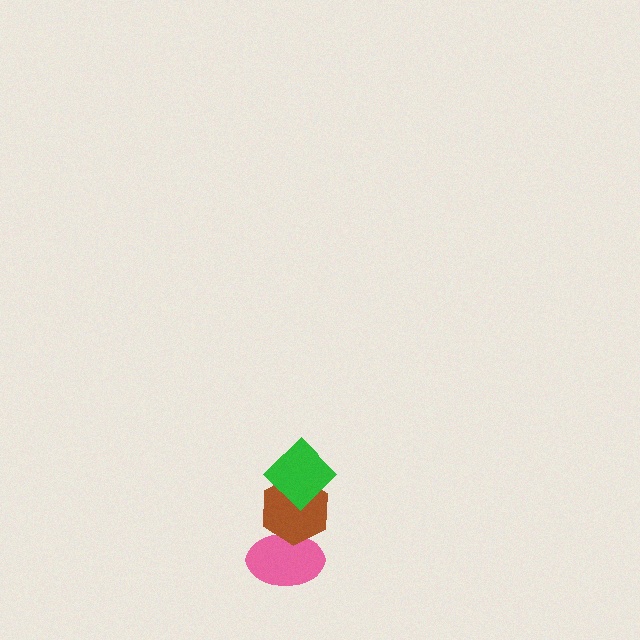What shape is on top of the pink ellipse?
The brown hexagon is on top of the pink ellipse.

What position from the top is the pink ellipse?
The pink ellipse is 3rd from the top.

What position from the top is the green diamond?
The green diamond is 1st from the top.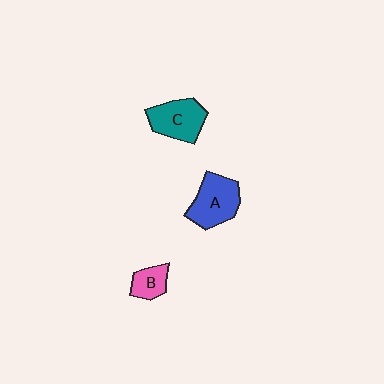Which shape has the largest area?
Shape A (blue).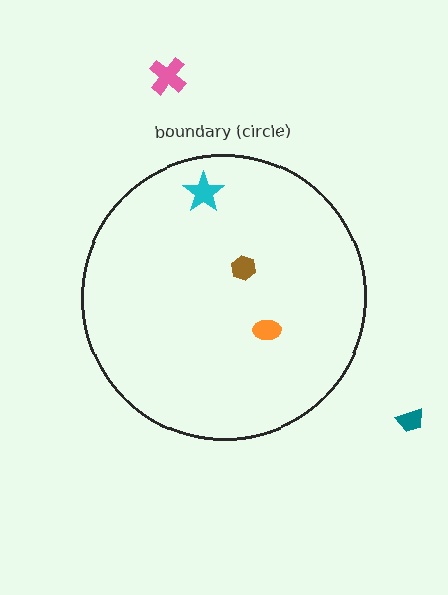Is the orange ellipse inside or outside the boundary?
Inside.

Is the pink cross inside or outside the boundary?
Outside.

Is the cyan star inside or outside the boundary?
Inside.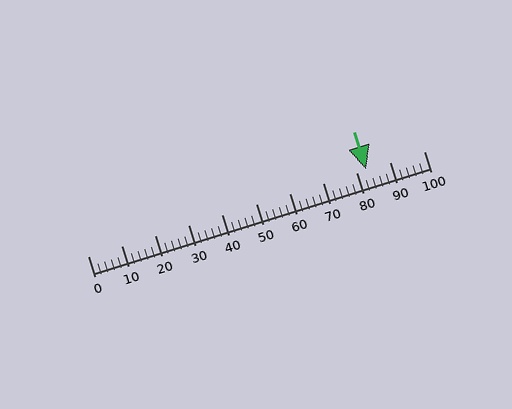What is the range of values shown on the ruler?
The ruler shows values from 0 to 100.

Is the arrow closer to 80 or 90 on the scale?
The arrow is closer to 80.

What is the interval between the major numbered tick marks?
The major tick marks are spaced 10 units apart.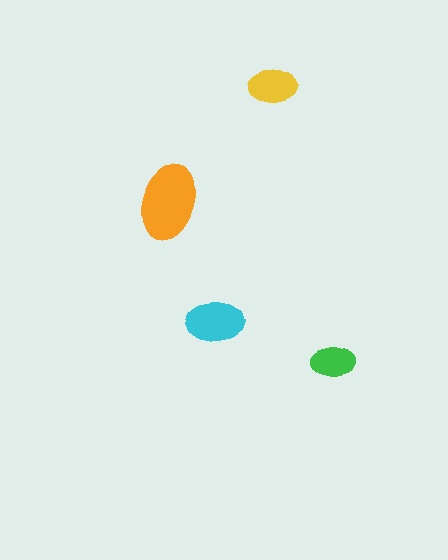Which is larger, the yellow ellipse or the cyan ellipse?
The cyan one.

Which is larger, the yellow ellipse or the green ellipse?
The yellow one.